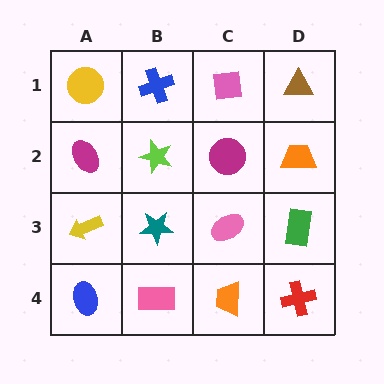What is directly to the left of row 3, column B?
A yellow arrow.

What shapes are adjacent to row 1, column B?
A lime star (row 2, column B), a yellow circle (row 1, column A), a pink square (row 1, column C).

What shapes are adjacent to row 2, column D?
A brown triangle (row 1, column D), a green rectangle (row 3, column D), a magenta circle (row 2, column C).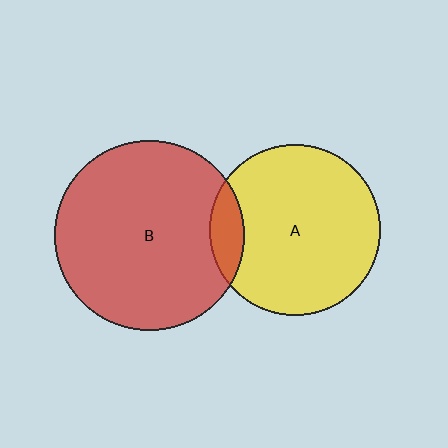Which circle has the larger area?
Circle B (red).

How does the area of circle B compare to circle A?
Approximately 1.2 times.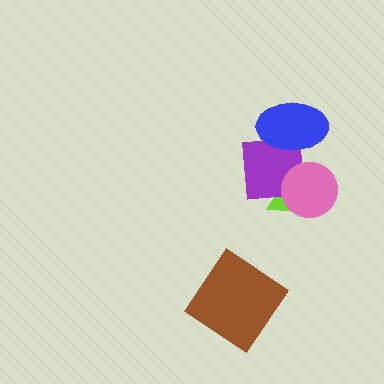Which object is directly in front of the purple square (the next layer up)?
The blue ellipse is directly in front of the purple square.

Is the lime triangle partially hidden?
Yes, it is partially covered by another shape.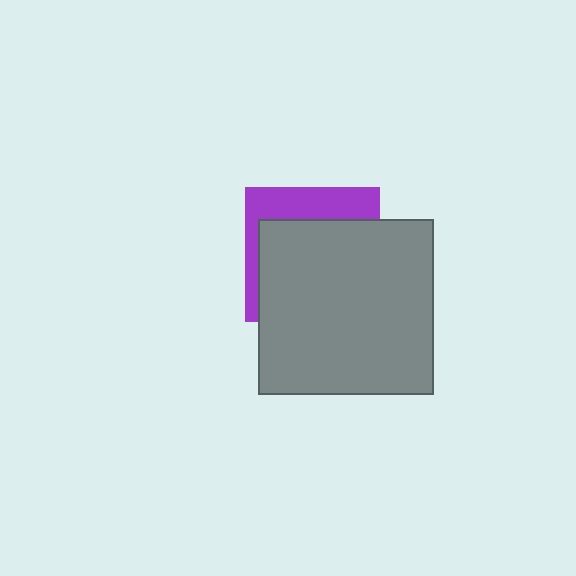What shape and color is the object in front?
The object in front is a gray square.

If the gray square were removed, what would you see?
You would see the complete purple square.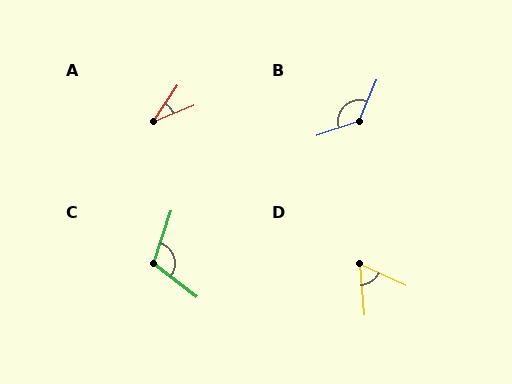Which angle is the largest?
B, at approximately 132 degrees.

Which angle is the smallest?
A, at approximately 34 degrees.